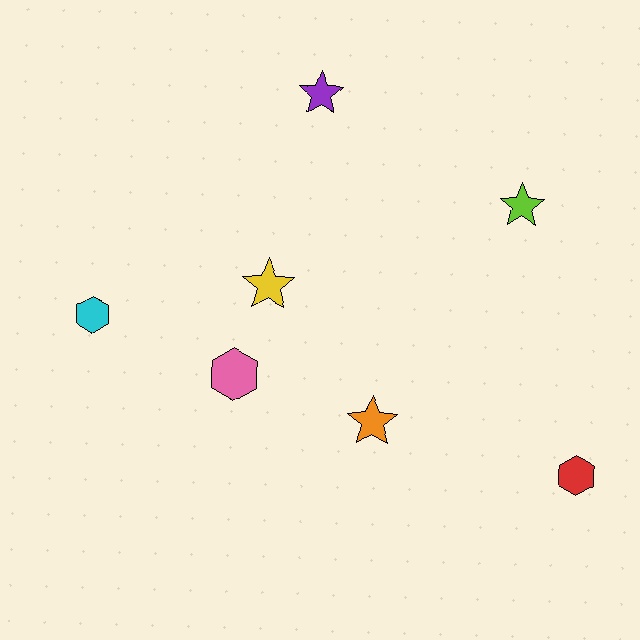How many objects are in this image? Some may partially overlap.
There are 7 objects.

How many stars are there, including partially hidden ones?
There are 4 stars.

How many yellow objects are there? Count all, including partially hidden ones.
There is 1 yellow object.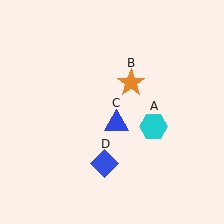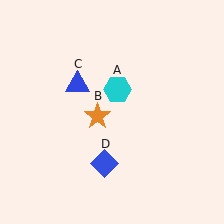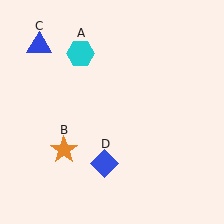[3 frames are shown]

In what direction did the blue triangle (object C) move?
The blue triangle (object C) moved up and to the left.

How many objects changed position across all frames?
3 objects changed position: cyan hexagon (object A), orange star (object B), blue triangle (object C).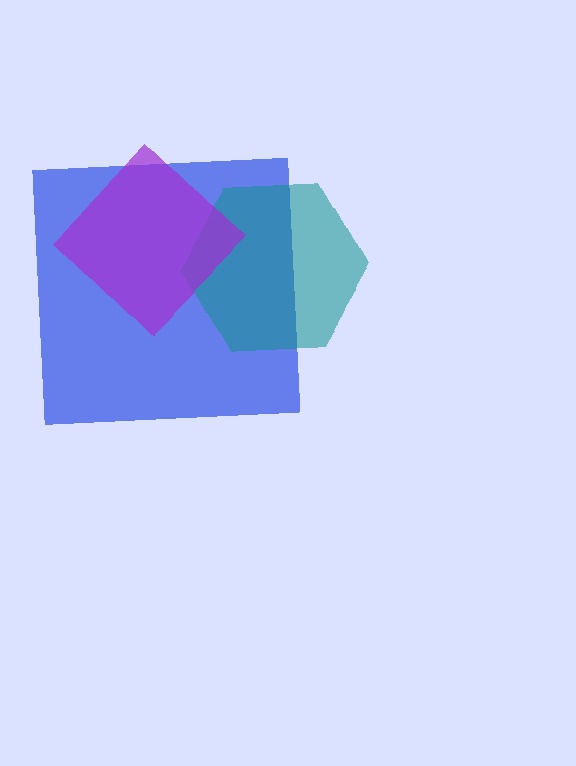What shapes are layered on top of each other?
The layered shapes are: a blue square, a teal hexagon, a purple diamond.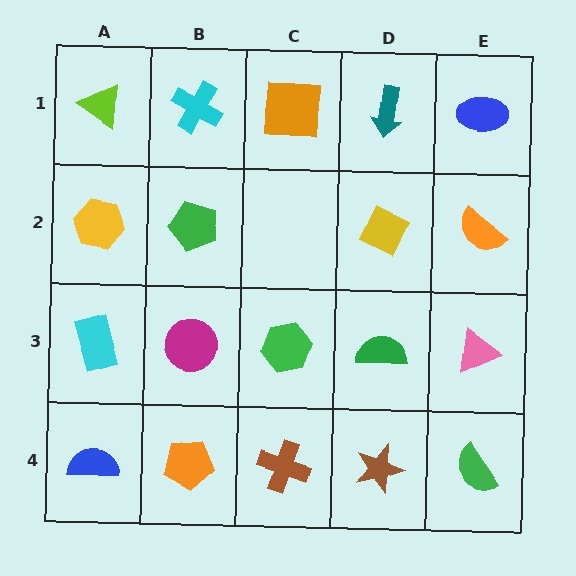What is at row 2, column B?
A green pentagon.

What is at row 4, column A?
A blue semicircle.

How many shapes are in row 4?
5 shapes.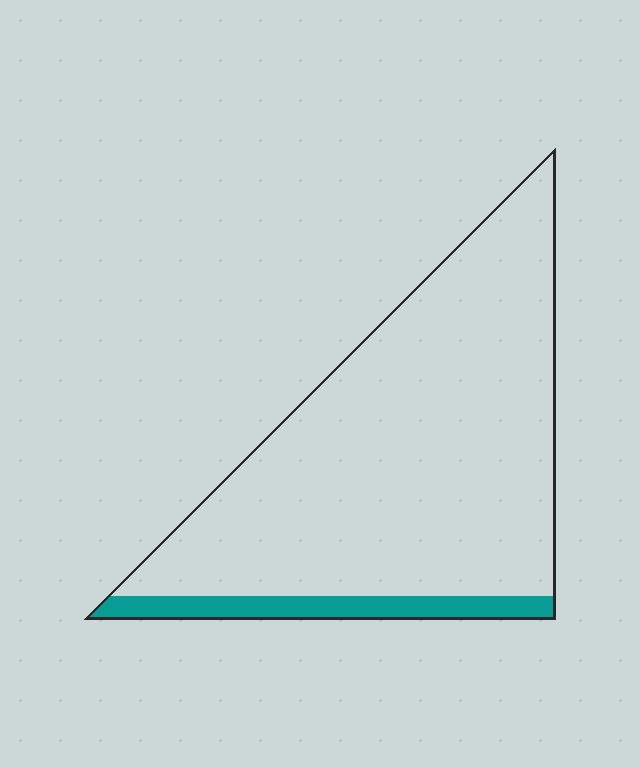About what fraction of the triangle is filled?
About one tenth (1/10).